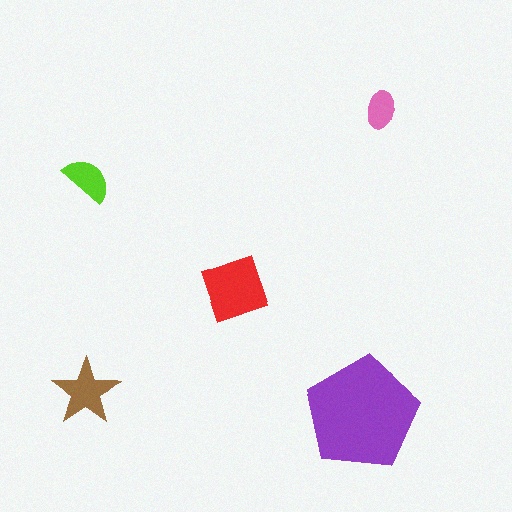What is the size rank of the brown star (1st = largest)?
3rd.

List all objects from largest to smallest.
The purple pentagon, the red diamond, the brown star, the lime semicircle, the pink ellipse.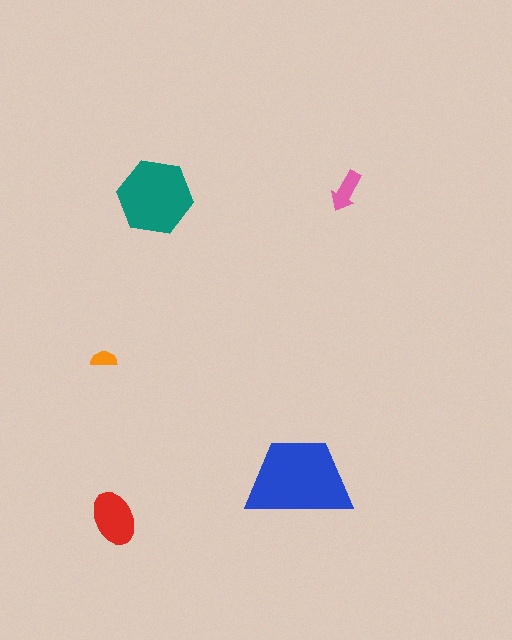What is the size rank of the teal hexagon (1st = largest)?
2nd.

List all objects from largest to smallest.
The blue trapezoid, the teal hexagon, the red ellipse, the pink arrow, the orange semicircle.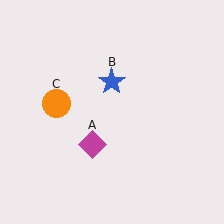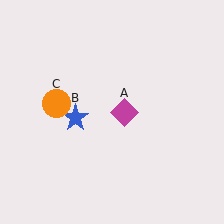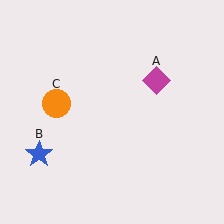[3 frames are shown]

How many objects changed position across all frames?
2 objects changed position: magenta diamond (object A), blue star (object B).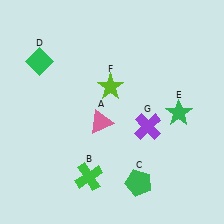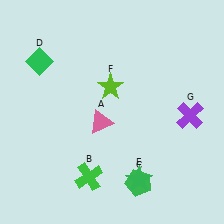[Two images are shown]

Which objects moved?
The objects that moved are: the green star (E), the purple cross (G).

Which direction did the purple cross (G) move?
The purple cross (G) moved right.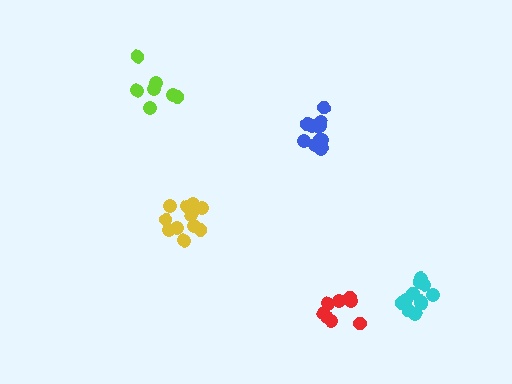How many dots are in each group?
Group 1: 11 dots, Group 2: 13 dots, Group 3: 11 dots, Group 4: 7 dots, Group 5: 8 dots (50 total).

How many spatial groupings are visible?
There are 5 spatial groupings.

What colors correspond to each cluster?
The clusters are colored: cyan, blue, yellow, lime, red.